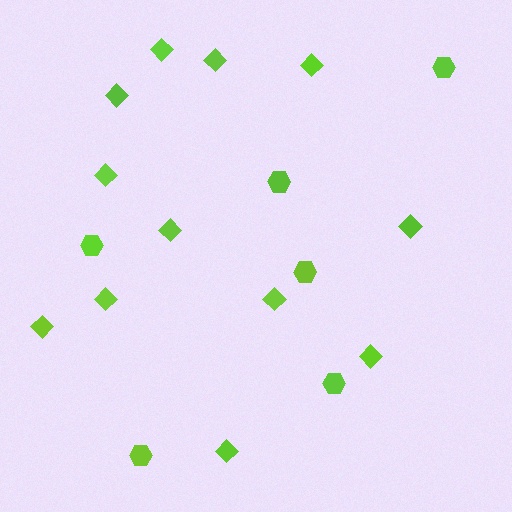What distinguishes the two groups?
There are 2 groups: one group of diamonds (12) and one group of hexagons (6).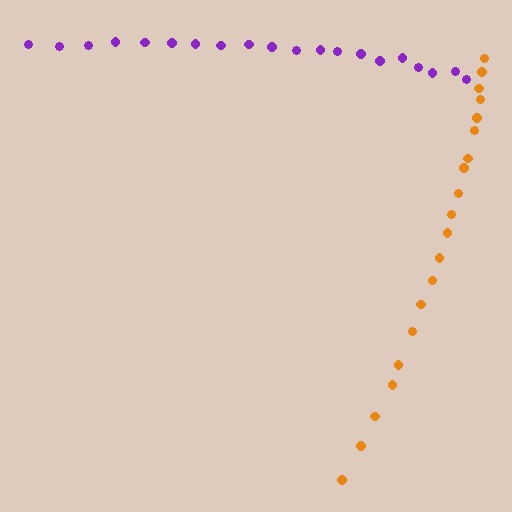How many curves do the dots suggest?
There are 2 distinct paths.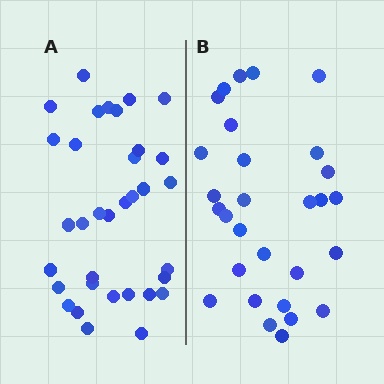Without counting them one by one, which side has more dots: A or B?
Region A (the left region) has more dots.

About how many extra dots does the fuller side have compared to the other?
Region A has about 5 more dots than region B.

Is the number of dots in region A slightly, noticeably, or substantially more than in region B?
Region A has only slightly more — the two regions are fairly close. The ratio is roughly 1.2 to 1.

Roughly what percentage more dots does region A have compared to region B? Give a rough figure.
About 15% more.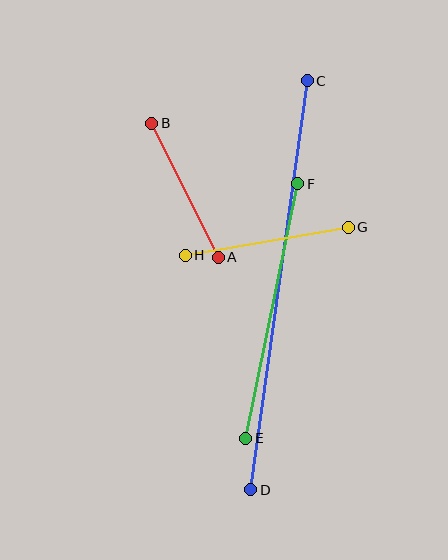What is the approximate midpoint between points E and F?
The midpoint is at approximately (272, 311) pixels.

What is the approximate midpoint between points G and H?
The midpoint is at approximately (267, 241) pixels.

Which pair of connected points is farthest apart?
Points C and D are farthest apart.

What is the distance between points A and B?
The distance is approximately 150 pixels.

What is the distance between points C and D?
The distance is approximately 413 pixels.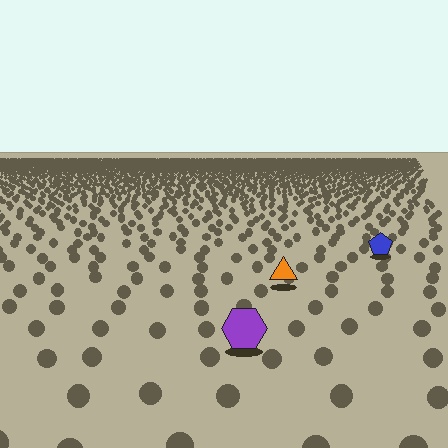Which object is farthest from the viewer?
The blue pentagon is farthest from the viewer. It appears smaller and the ground texture around it is denser.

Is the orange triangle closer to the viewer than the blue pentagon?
Yes. The orange triangle is closer — you can tell from the texture gradient: the ground texture is coarser near it.